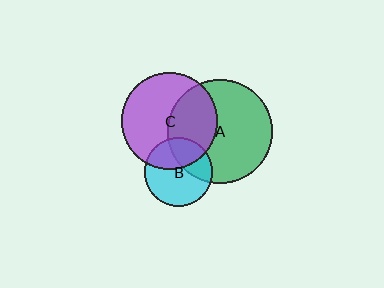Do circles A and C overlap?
Yes.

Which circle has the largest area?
Circle A (green).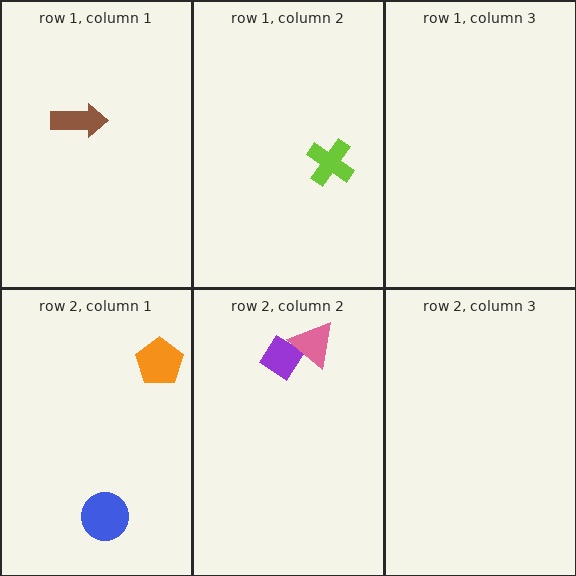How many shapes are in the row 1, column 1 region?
1.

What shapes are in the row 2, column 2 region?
The purple diamond, the pink triangle.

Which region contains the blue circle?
The row 2, column 1 region.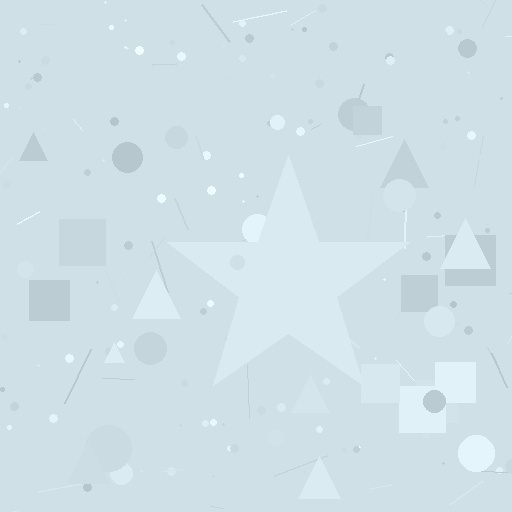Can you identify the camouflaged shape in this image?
The camouflaged shape is a star.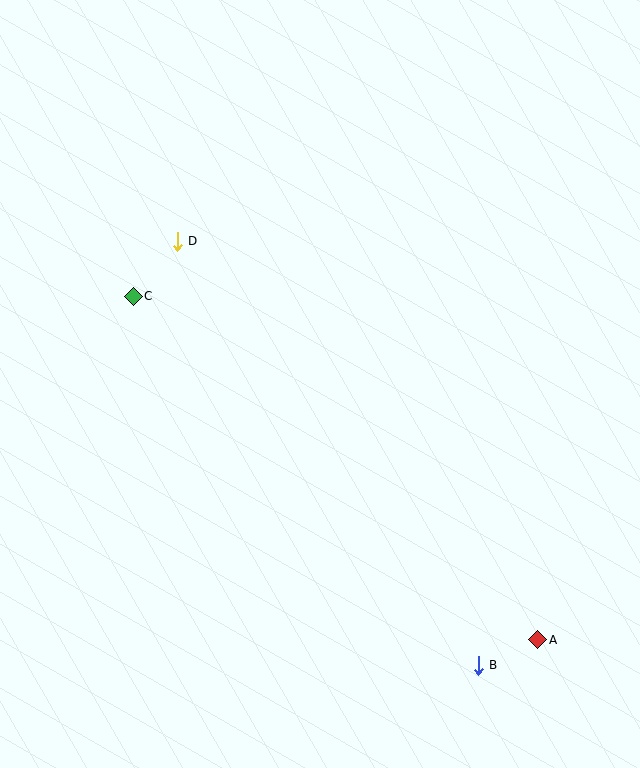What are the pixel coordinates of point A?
Point A is at (538, 640).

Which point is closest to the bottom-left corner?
Point B is closest to the bottom-left corner.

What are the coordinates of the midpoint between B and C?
The midpoint between B and C is at (306, 481).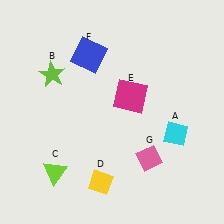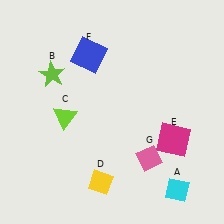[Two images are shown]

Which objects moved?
The objects that moved are: the cyan diamond (A), the lime triangle (C), the magenta square (E).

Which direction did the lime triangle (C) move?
The lime triangle (C) moved up.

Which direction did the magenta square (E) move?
The magenta square (E) moved down.